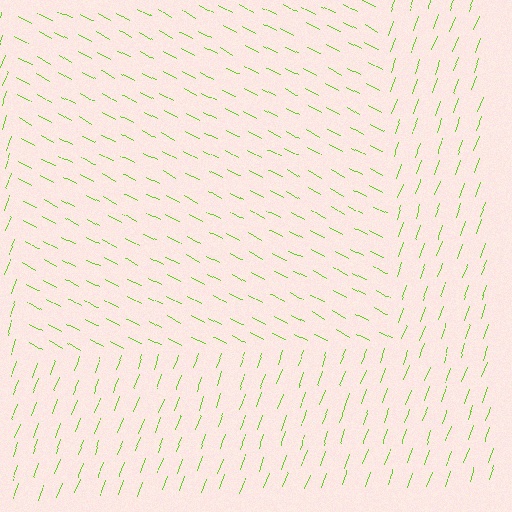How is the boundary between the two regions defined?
The boundary is defined purely by a change in line orientation (approximately 82 degrees difference). All lines are the same color and thickness.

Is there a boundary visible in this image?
Yes, there is a texture boundary formed by a change in line orientation.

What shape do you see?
I see a rectangle.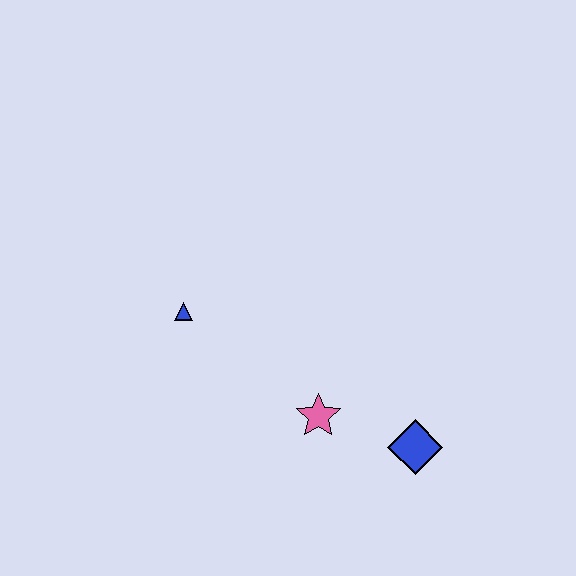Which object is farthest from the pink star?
The blue triangle is farthest from the pink star.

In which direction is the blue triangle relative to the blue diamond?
The blue triangle is to the left of the blue diamond.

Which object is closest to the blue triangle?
The pink star is closest to the blue triangle.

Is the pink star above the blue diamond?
Yes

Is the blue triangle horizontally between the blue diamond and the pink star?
No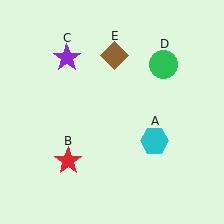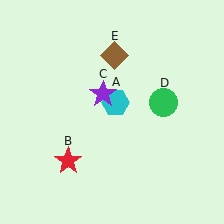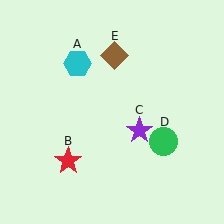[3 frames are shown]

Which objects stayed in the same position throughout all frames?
Red star (object B) and brown diamond (object E) remained stationary.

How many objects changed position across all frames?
3 objects changed position: cyan hexagon (object A), purple star (object C), green circle (object D).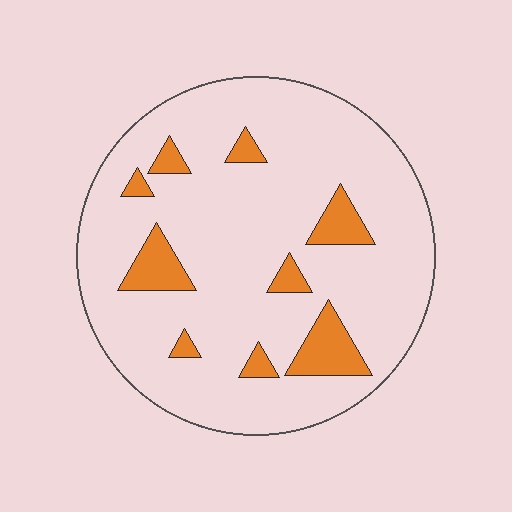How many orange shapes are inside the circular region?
9.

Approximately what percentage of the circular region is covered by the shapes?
Approximately 15%.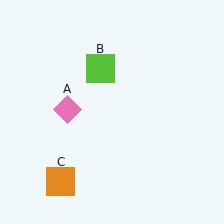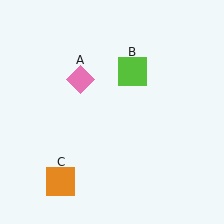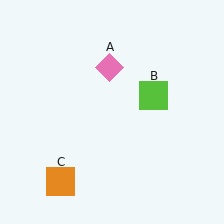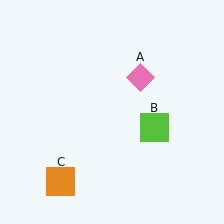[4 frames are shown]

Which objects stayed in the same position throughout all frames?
Orange square (object C) remained stationary.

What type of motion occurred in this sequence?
The pink diamond (object A), lime square (object B) rotated clockwise around the center of the scene.